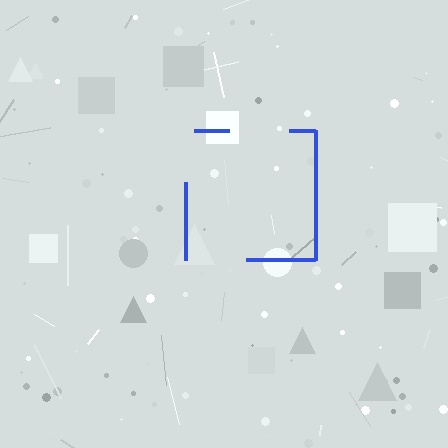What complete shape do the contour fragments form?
The contour fragments form a square.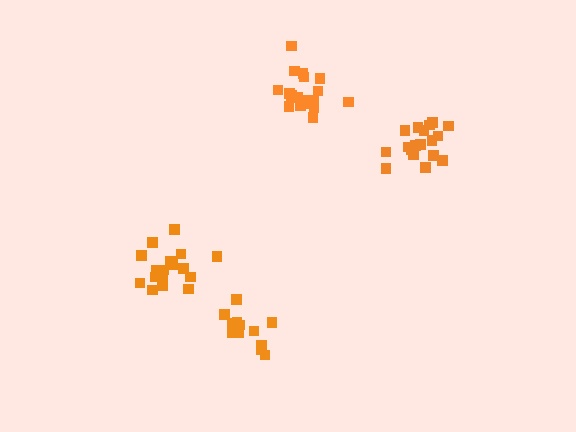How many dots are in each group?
Group 1: 18 dots, Group 2: 14 dots, Group 3: 18 dots, Group 4: 19 dots (69 total).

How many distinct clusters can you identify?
There are 4 distinct clusters.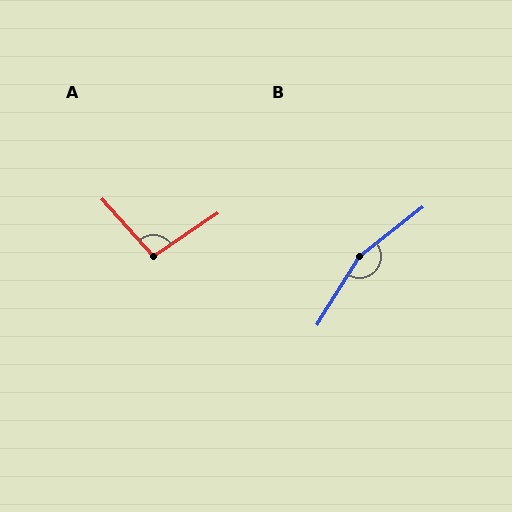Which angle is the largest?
B, at approximately 160 degrees.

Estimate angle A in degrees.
Approximately 98 degrees.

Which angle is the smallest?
A, at approximately 98 degrees.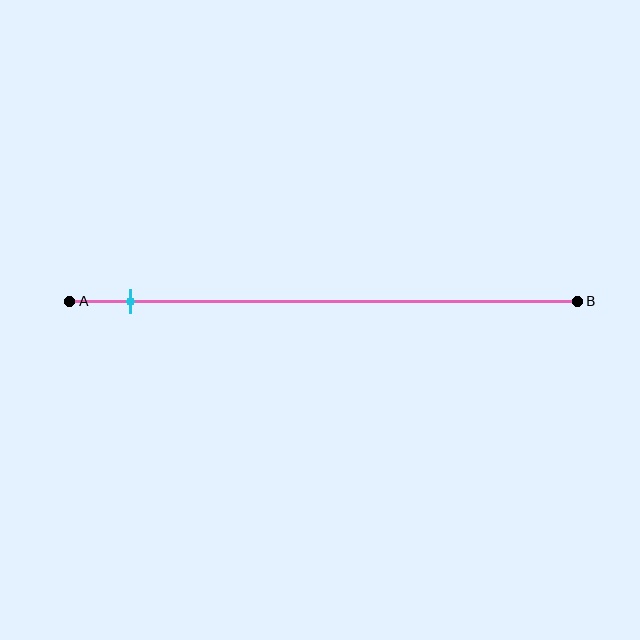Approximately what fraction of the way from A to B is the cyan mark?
The cyan mark is approximately 10% of the way from A to B.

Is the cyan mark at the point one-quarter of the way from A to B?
No, the mark is at about 10% from A, not at the 25% one-quarter point.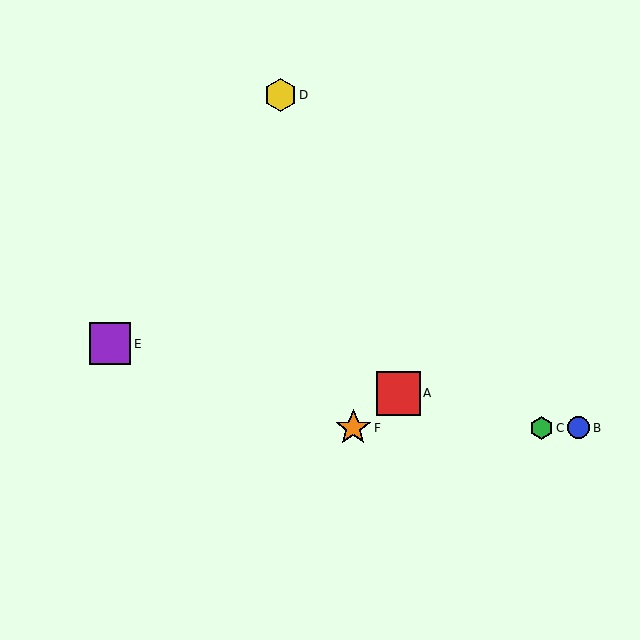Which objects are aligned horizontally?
Objects B, C, F are aligned horizontally.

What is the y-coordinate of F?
Object F is at y≈428.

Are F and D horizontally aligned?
No, F is at y≈428 and D is at y≈95.